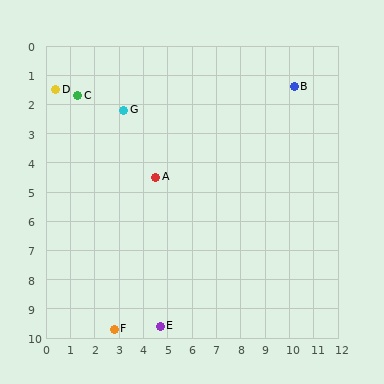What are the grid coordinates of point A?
Point A is at approximately (4.5, 4.5).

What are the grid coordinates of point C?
Point C is at approximately (1.3, 1.7).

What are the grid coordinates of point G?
Point G is at approximately (3.2, 2.2).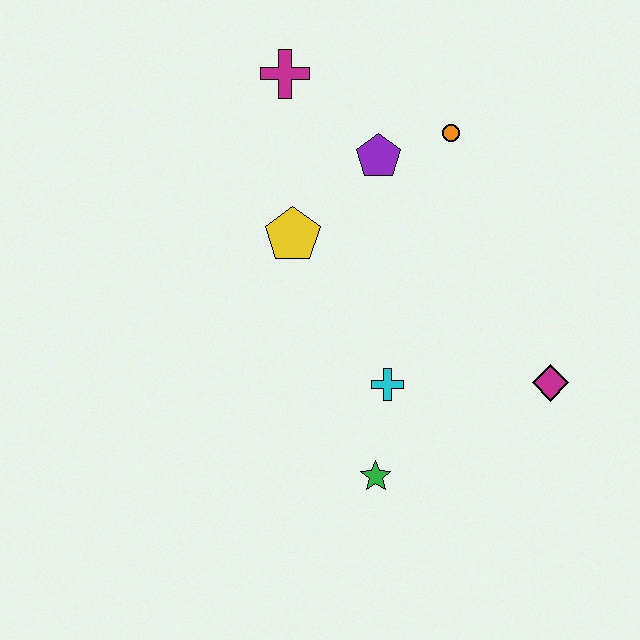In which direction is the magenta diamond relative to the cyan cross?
The magenta diamond is to the right of the cyan cross.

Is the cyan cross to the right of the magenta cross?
Yes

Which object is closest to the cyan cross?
The green star is closest to the cyan cross.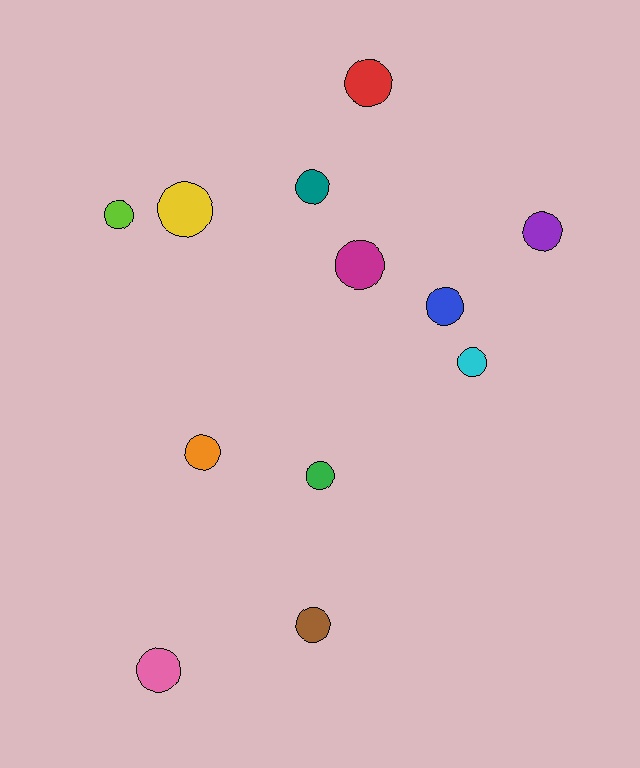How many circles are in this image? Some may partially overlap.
There are 12 circles.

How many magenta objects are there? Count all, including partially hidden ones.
There is 1 magenta object.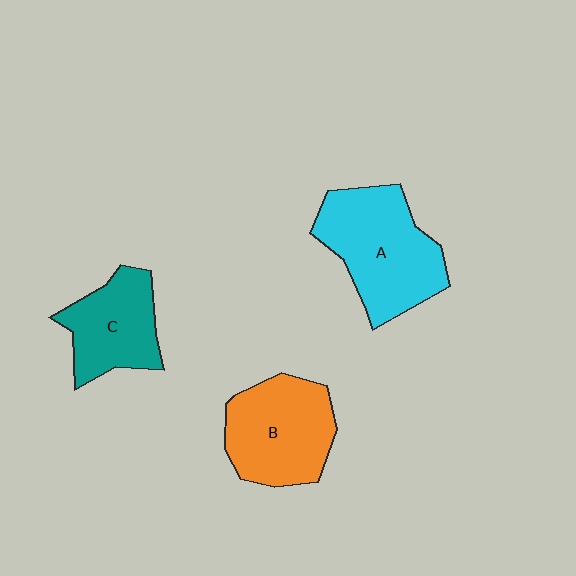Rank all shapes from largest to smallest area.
From largest to smallest: A (cyan), B (orange), C (teal).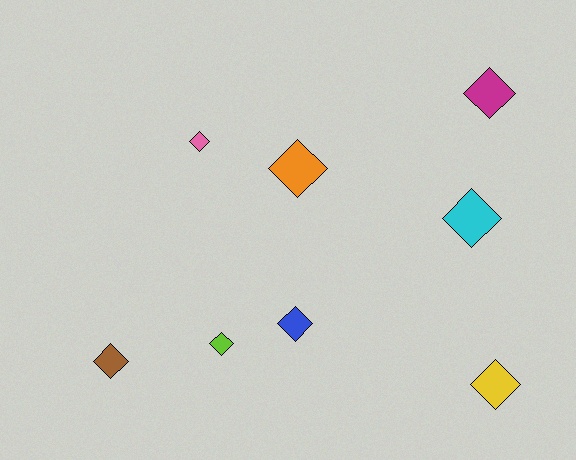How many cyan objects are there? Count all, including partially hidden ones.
There is 1 cyan object.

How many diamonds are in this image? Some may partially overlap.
There are 8 diamonds.